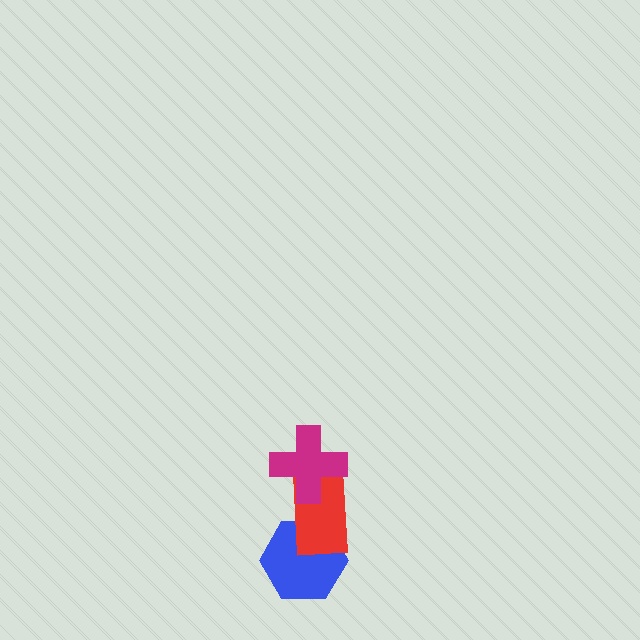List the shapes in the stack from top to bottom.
From top to bottom: the magenta cross, the red rectangle, the blue hexagon.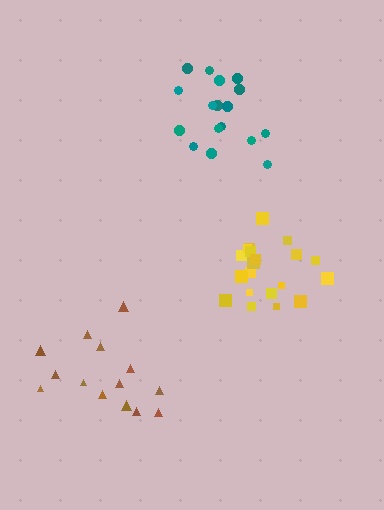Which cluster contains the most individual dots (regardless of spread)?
Yellow (20).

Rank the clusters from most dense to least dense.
yellow, teal, brown.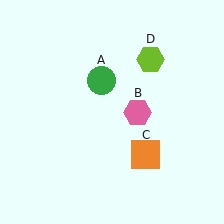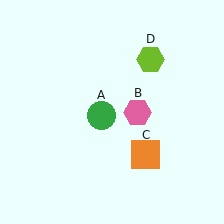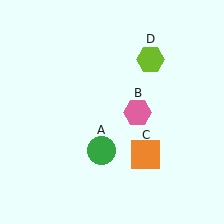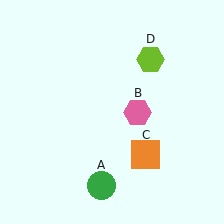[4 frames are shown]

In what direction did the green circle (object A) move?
The green circle (object A) moved down.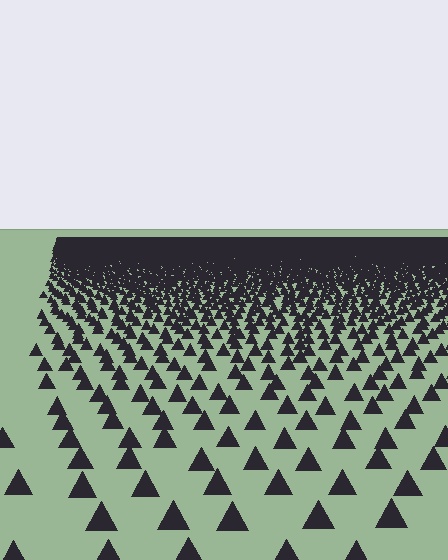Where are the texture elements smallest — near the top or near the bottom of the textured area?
Near the top.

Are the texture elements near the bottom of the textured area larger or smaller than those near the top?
Larger. Near the bottom, elements are closer to the viewer and appear at a bigger on-screen size.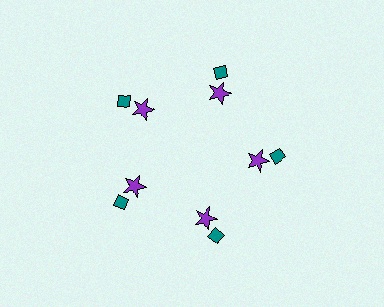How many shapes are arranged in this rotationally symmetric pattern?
There are 10 shapes, arranged in 5 groups of 2.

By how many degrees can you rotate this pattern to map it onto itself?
The pattern maps onto itself every 72 degrees of rotation.